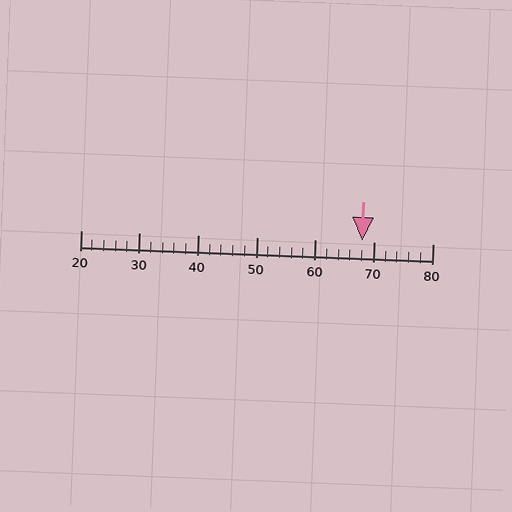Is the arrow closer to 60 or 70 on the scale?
The arrow is closer to 70.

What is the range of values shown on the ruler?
The ruler shows values from 20 to 80.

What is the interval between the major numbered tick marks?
The major tick marks are spaced 10 units apart.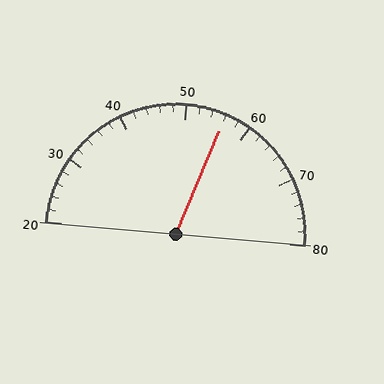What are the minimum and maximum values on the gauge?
The gauge ranges from 20 to 80.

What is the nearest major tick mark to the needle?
The nearest major tick mark is 60.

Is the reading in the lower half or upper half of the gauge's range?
The reading is in the upper half of the range (20 to 80).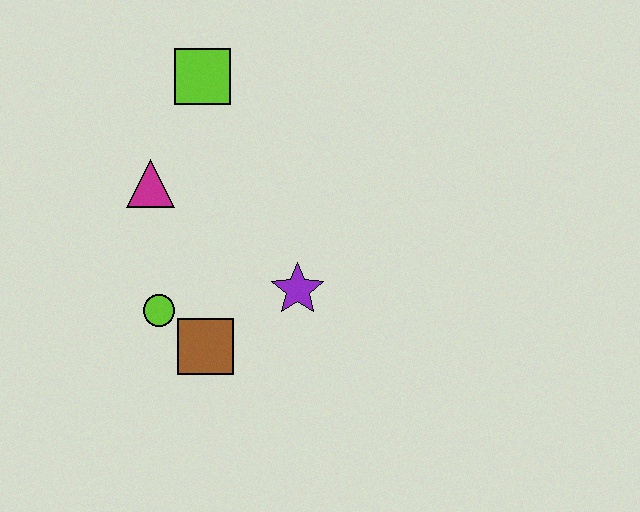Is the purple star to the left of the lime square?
No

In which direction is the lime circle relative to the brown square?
The lime circle is to the left of the brown square.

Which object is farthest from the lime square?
The brown square is farthest from the lime square.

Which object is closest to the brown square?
The lime circle is closest to the brown square.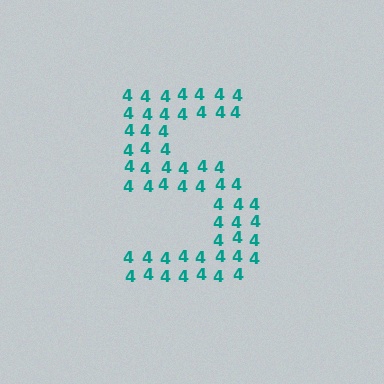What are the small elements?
The small elements are digit 4's.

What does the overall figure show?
The overall figure shows the digit 5.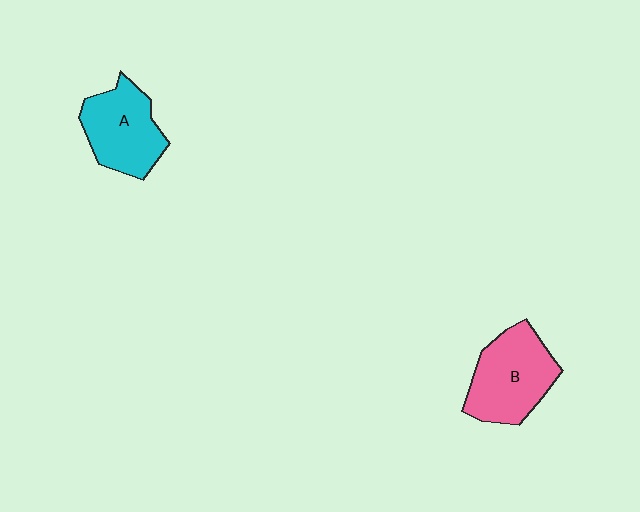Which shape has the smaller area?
Shape A (cyan).